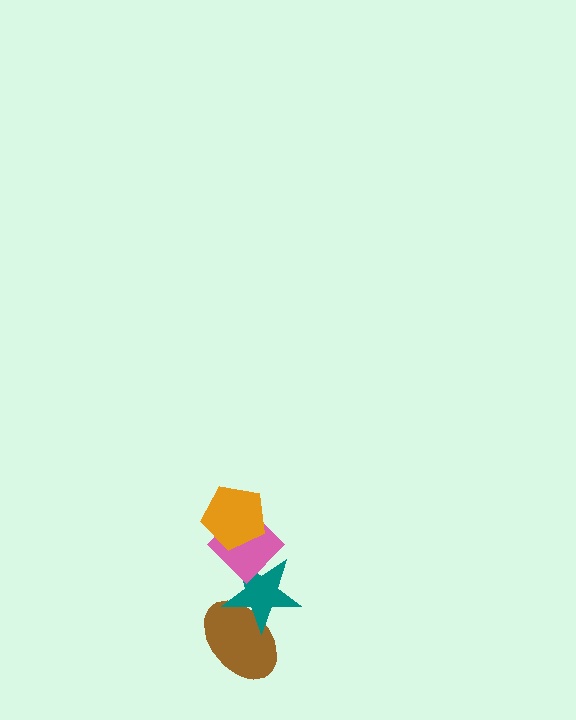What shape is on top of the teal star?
The pink diamond is on top of the teal star.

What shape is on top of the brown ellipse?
The teal star is on top of the brown ellipse.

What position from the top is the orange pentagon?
The orange pentagon is 1st from the top.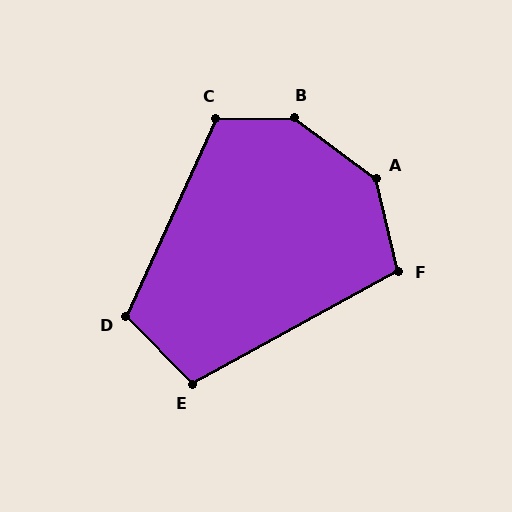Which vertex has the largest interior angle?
B, at approximately 143 degrees.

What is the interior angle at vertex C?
Approximately 115 degrees (obtuse).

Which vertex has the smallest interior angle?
F, at approximately 105 degrees.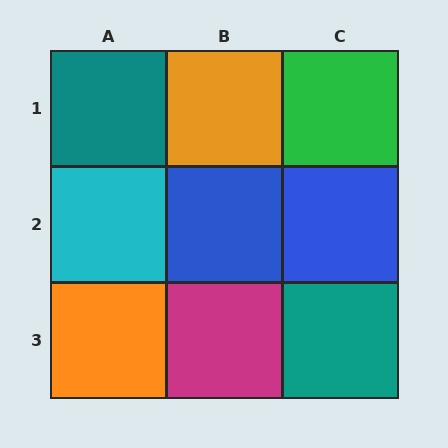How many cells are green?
1 cell is green.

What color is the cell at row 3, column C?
Teal.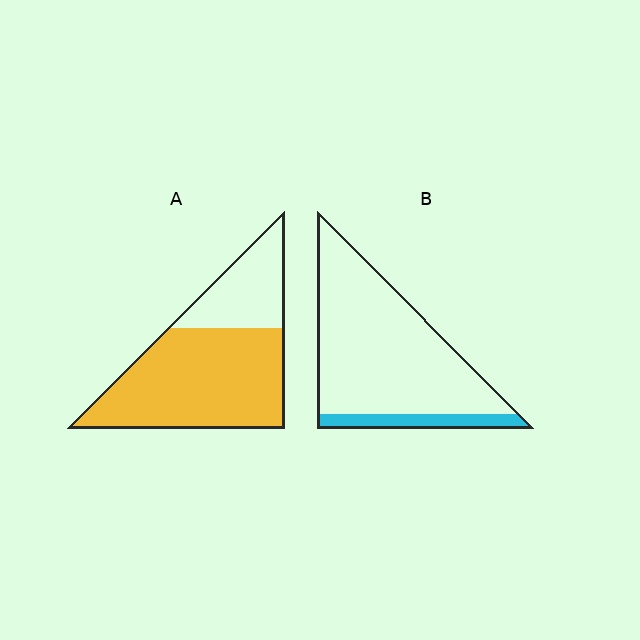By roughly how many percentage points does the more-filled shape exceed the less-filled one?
By roughly 60 percentage points (A over B).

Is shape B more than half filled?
No.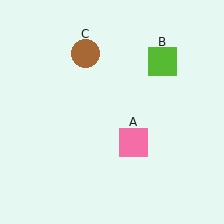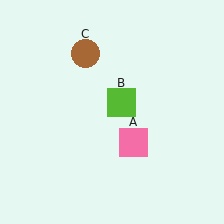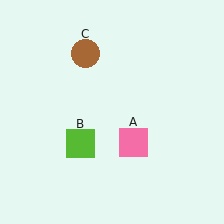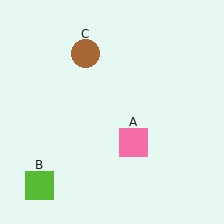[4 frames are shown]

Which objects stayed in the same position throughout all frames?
Pink square (object A) and brown circle (object C) remained stationary.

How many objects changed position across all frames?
1 object changed position: lime square (object B).